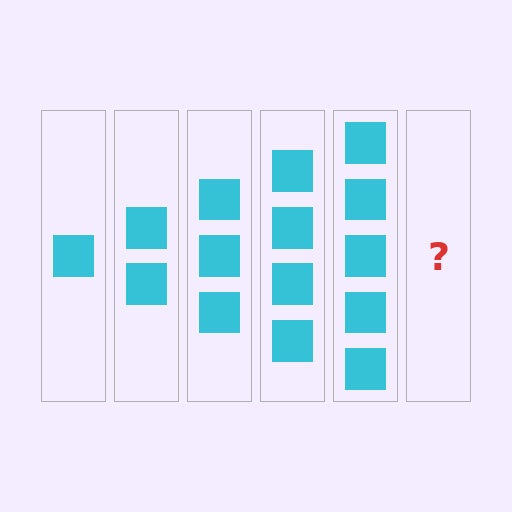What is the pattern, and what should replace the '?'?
The pattern is that each step adds one more square. The '?' should be 6 squares.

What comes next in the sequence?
The next element should be 6 squares.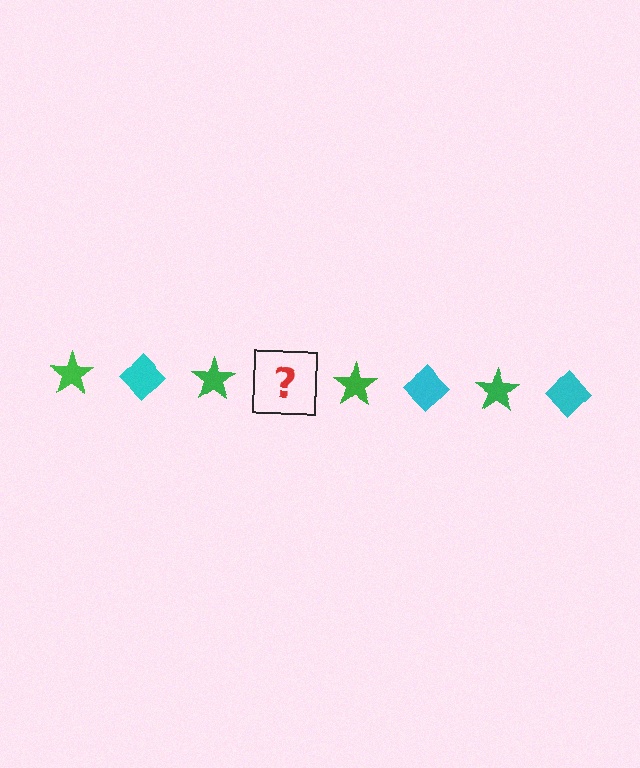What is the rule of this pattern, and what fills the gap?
The rule is that the pattern alternates between green star and cyan diamond. The gap should be filled with a cyan diamond.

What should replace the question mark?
The question mark should be replaced with a cyan diamond.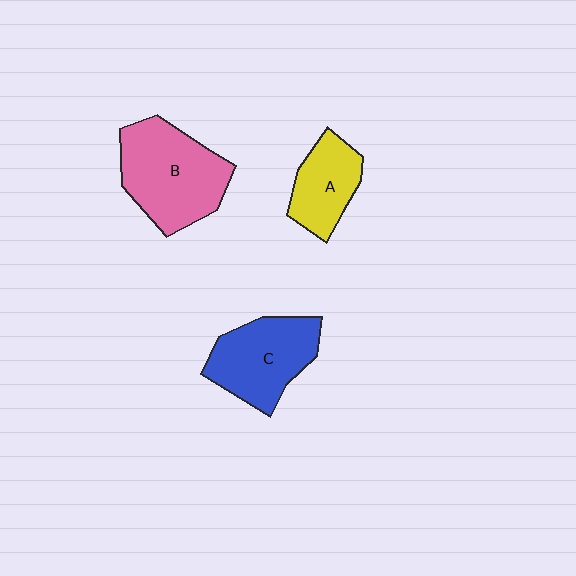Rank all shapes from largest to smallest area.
From largest to smallest: B (pink), C (blue), A (yellow).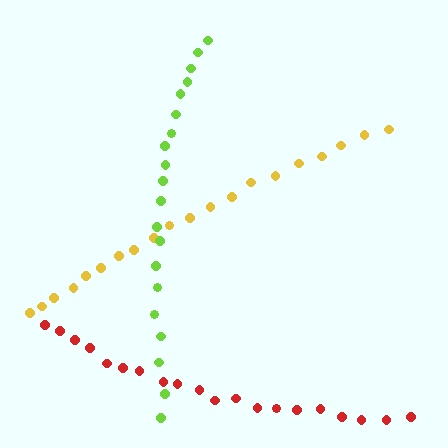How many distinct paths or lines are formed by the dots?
There are 3 distinct paths.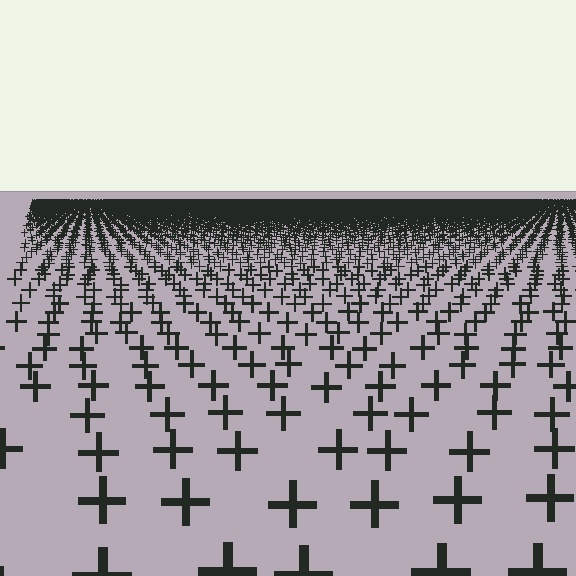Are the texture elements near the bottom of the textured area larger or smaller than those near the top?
Larger. Near the bottom, elements are closer to the viewer and appear at a bigger on-screen size.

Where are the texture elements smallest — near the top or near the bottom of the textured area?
Near the top.